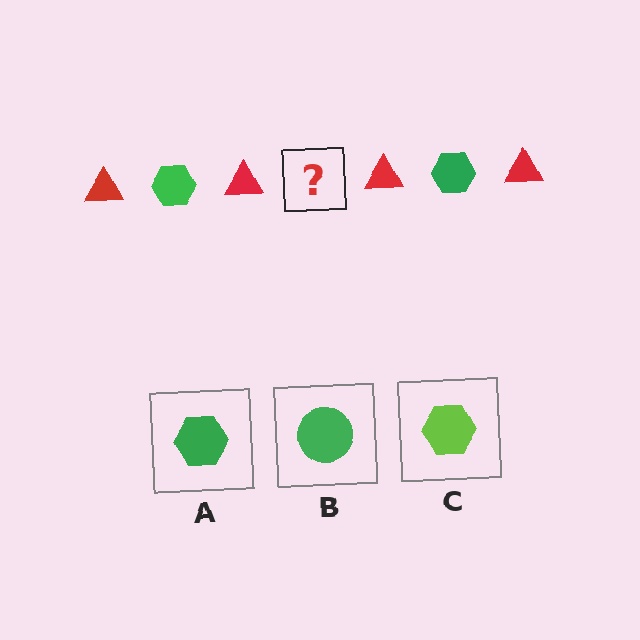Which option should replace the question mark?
Option A.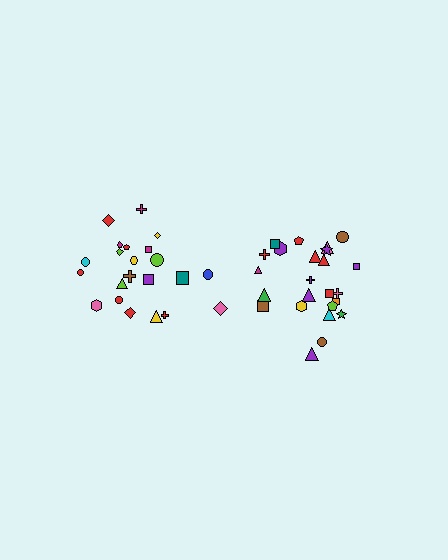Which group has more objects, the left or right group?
The right group.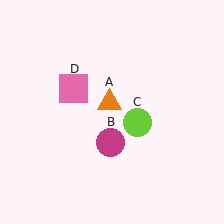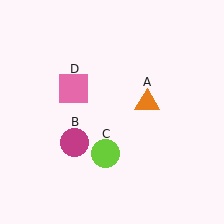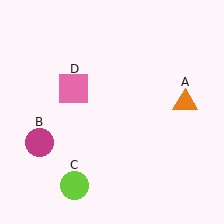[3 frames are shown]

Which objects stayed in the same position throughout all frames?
Pink square (object D) remained stationary.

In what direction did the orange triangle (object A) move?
The orange triangle (object A) moved right.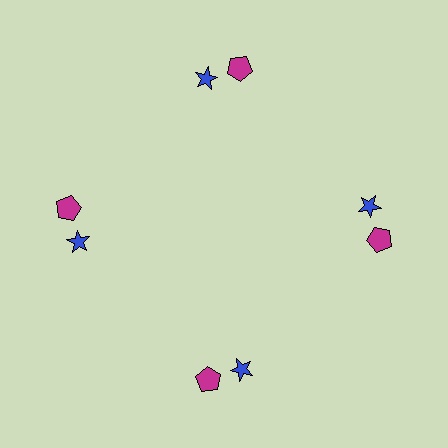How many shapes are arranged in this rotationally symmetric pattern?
There are 8 shapes, arranged in 4 groups of 2.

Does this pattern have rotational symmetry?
Yes, this pattern has 4-fold rotational symmetry. It looks the same after rotating 90 degrees around the center.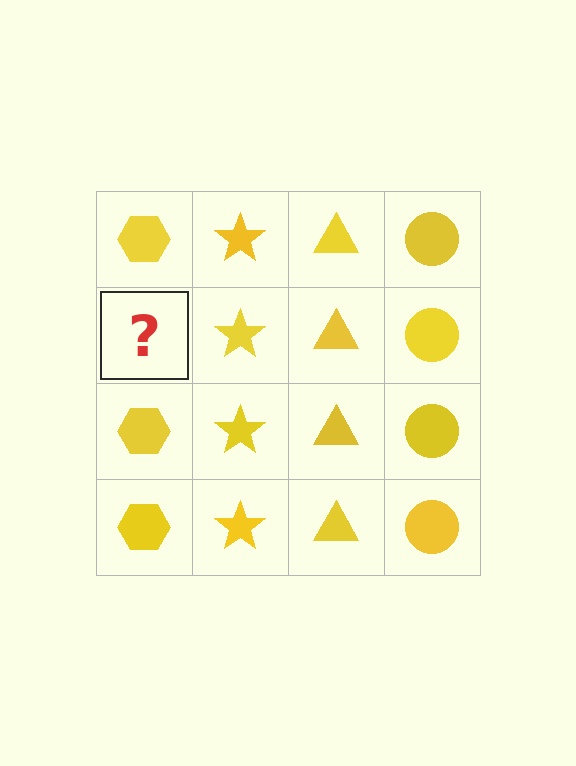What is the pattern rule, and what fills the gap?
The rule is that each column has a consistent shape. The gap should be filled with a yellow hexagon.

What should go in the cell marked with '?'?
The missing cell should contain a yellow hexagon.